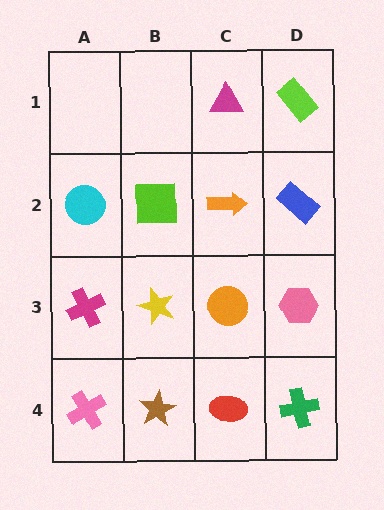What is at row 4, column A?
A pink cross.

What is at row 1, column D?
A lime rectangle.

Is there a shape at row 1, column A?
No, that cell is empty.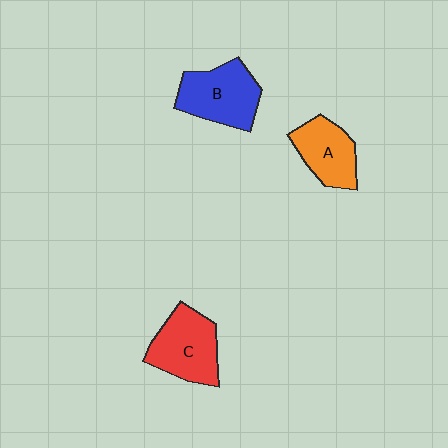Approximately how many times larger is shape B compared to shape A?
Approximately 1.3 times.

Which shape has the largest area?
Shape B (blue).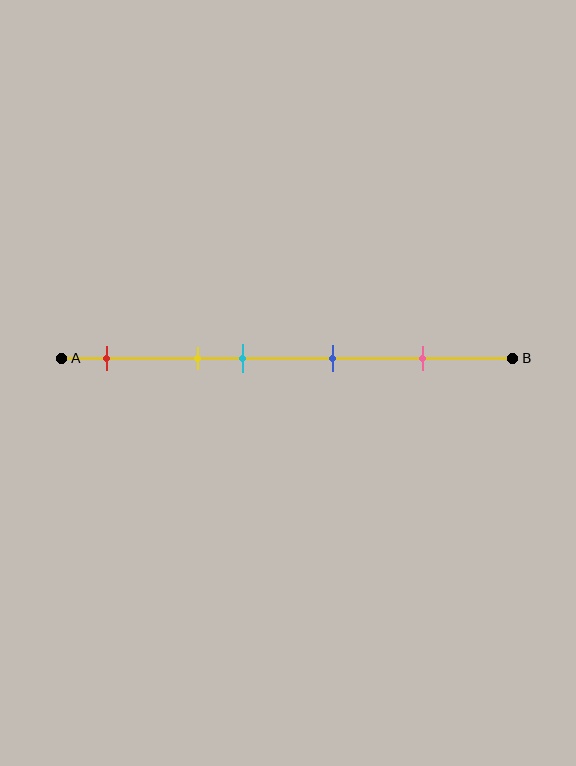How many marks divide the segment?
There are 5 marks dividing the segment.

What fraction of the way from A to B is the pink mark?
The pink mark is approximately 80% (0.8) of the way from A to B.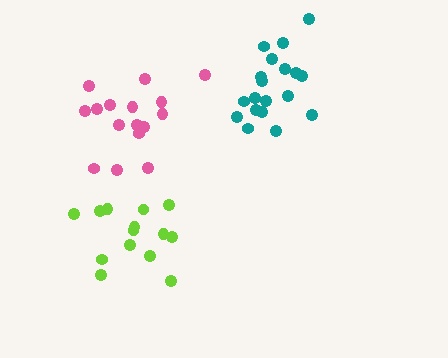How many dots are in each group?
Group 1: 16 dots, Group 2: 19 dots, Group 3: 14 dots (49 total).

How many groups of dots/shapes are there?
There are 3 groups.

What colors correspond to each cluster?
The clusters are colored: pink, teal, lime.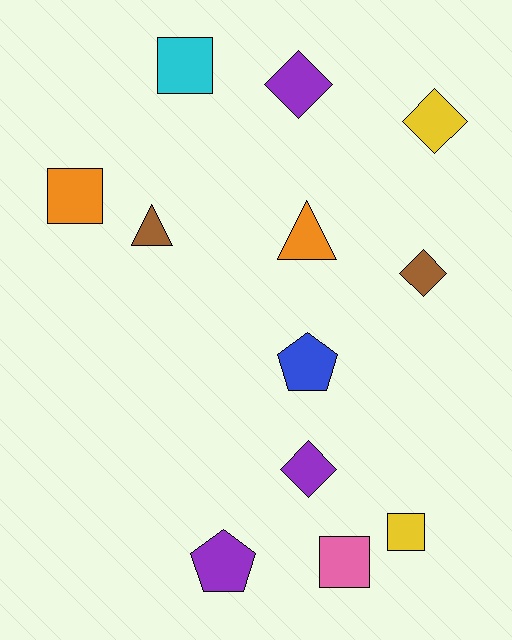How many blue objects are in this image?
There is 1 blue object.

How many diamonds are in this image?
There are 4 diamonds.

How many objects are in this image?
There are 12 objects.